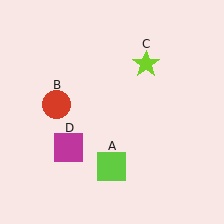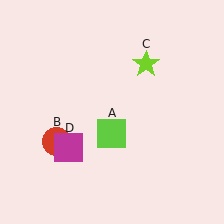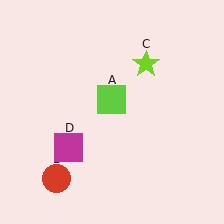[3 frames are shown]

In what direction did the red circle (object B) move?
The red circle (object B) moved down.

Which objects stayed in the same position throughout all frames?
Lime star (object C) and magenta square (object D) remained stationary.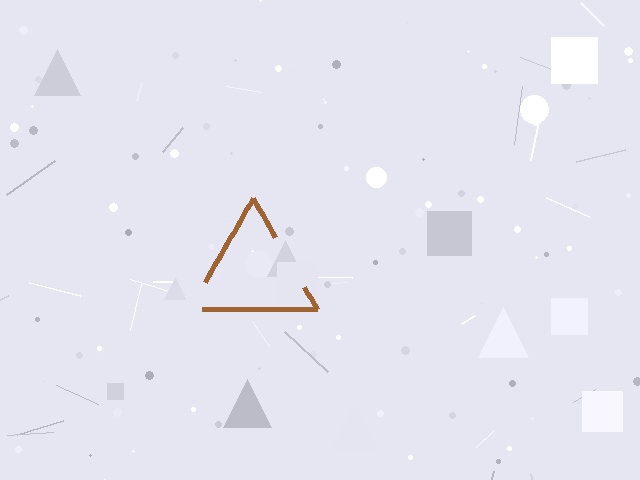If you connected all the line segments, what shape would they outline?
They would outline a triangle.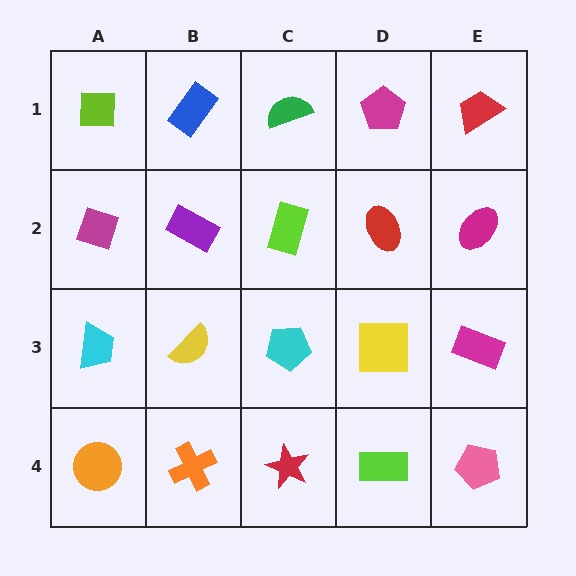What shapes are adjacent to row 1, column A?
A magenta diamond (row 2, column A), a blue rectangle (row 1, column B).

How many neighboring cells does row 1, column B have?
3.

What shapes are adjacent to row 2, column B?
A blue rectangle (row 1, column B), a yellow semicircle (row 3, column B), a magenta diamond (row 2, column A), a lime rectangle (row 2, column C).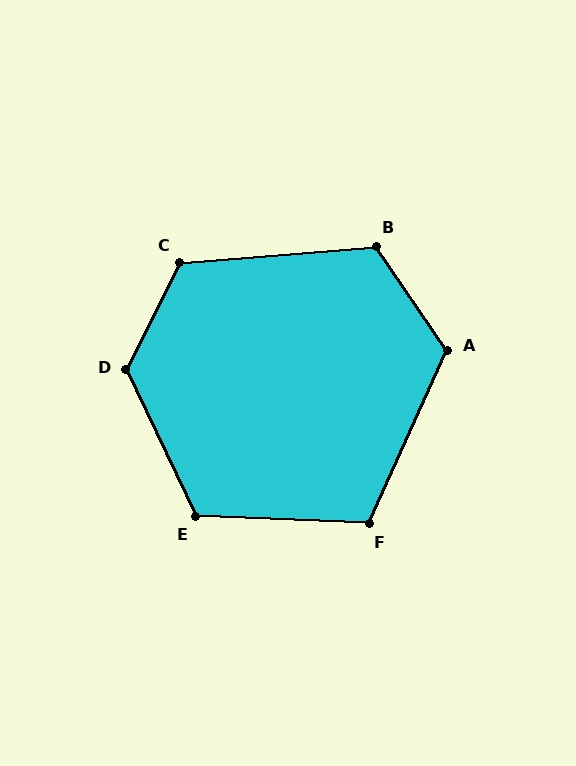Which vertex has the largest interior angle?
D, at approximately 128 degrees.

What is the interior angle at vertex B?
Approximately 120 degrees (obtuse).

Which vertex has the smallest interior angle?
F, at approximately 112 degrees.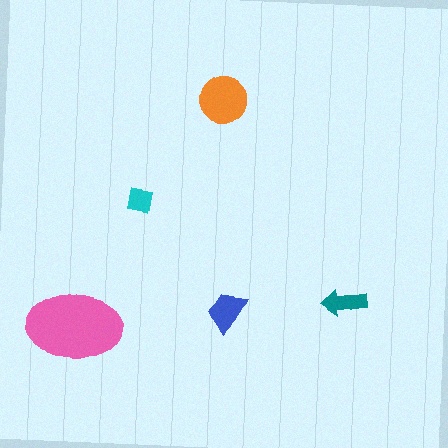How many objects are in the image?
There are 5 objects in the image.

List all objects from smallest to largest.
The cyan square, the teal arrow, the blue trapezoid, the orange circle, the pink ellipse.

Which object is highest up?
The orange circle is topmost.